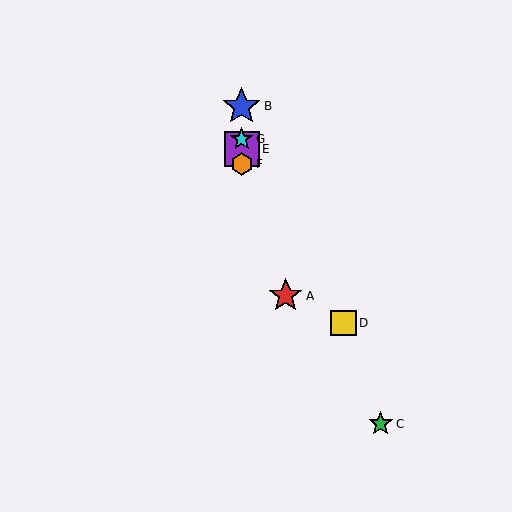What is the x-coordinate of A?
Object A is at x≈286.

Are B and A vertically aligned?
No, B is at x≈242 and A is at x≈286.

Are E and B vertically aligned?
Yes, both are at x≈242.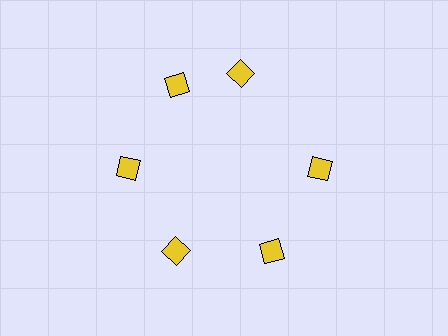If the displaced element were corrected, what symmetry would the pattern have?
It would have 6-fold rotational symmetry — the pattern would map onto itself every 60 degrees.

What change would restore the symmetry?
The symmetry would be restored by rotating it back into even spacing with its neighbors so that all 6 diamonds sit at equal angles and equal distance from the center.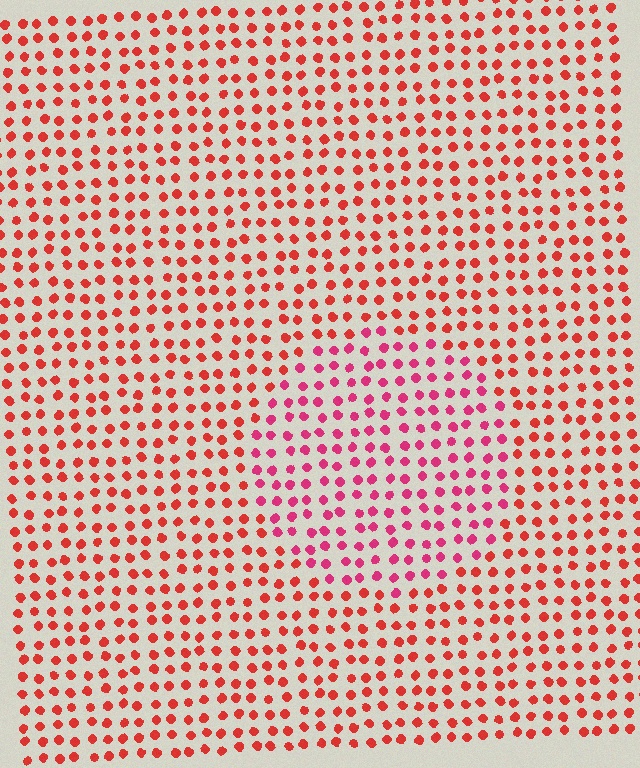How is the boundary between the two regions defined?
The boundary is defined purely by a slight shift in hue (about 28 degrees). Spacing, size, and orientation are identical on both sides.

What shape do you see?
I see a circle.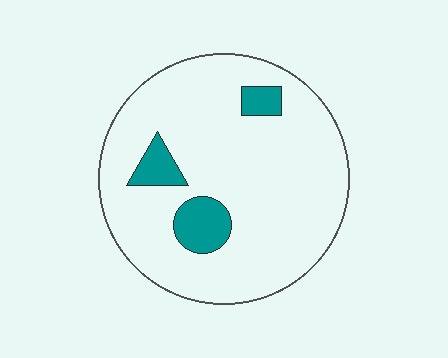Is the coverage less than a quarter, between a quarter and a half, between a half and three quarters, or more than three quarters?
Less than a quarter.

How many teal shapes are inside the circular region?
3.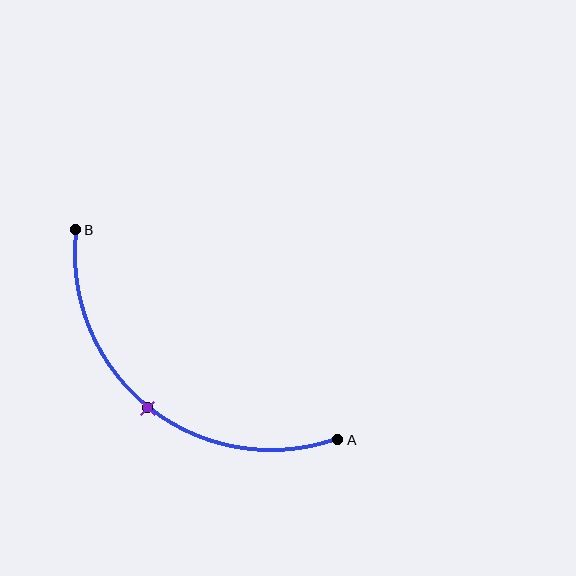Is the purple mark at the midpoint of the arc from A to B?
Yes. The purple mark lies on the arc at equal arc-length from both A and B — it is the arc midpoint.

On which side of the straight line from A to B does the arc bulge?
The arc bulges below and to the left of the straight line connecting A and B.